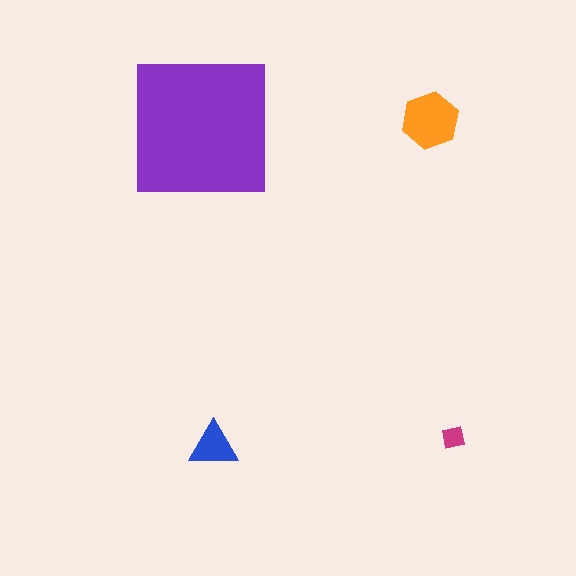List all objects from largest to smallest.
The purple square, the orange hexagon, the blue triangle, the magenta square.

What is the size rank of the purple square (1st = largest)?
1st.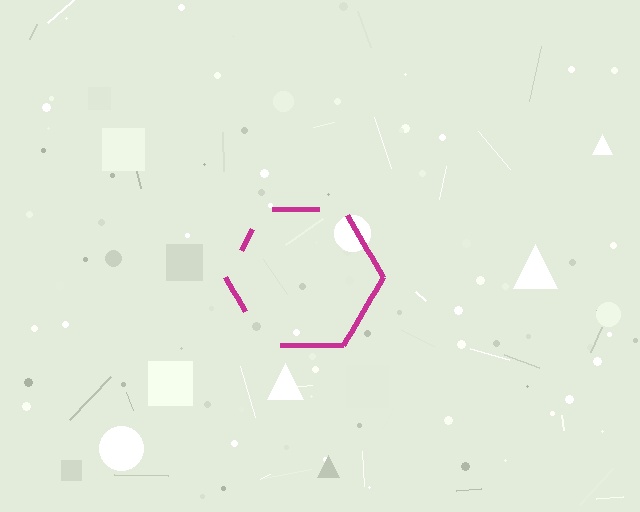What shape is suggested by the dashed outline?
The dashed outline suggests a hexagon.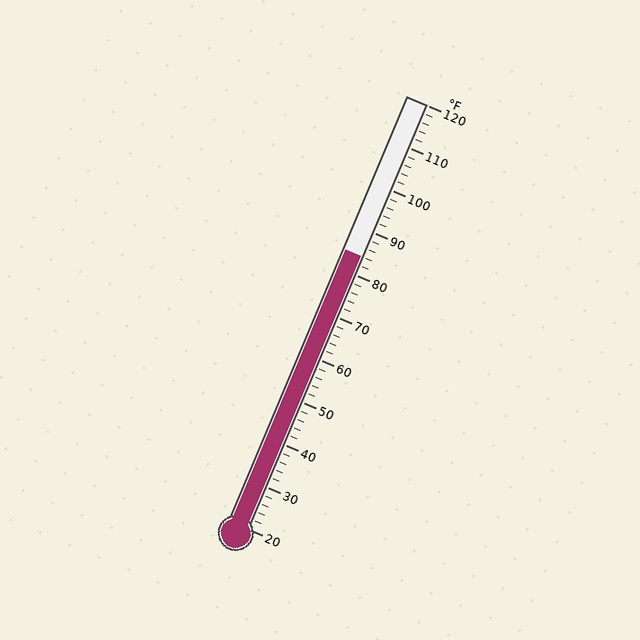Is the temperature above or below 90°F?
The temperature is below 90°F.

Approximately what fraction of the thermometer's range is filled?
The thermometer is filled to approximately 65% of its range.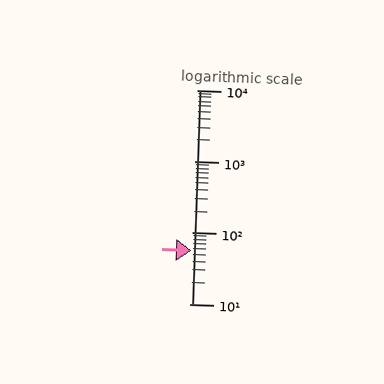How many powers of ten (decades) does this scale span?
The scale spans 3 decades, from 10 to 10000.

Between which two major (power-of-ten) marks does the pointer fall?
The pointer is between 10 and 100.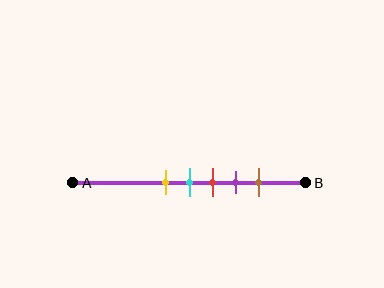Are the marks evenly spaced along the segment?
Yes, the marks are approximately evenly spaced.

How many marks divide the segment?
There are 5 marks dividing the segment.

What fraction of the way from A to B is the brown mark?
The brown mark is approximately 80% (0.8) of the way from A to B.